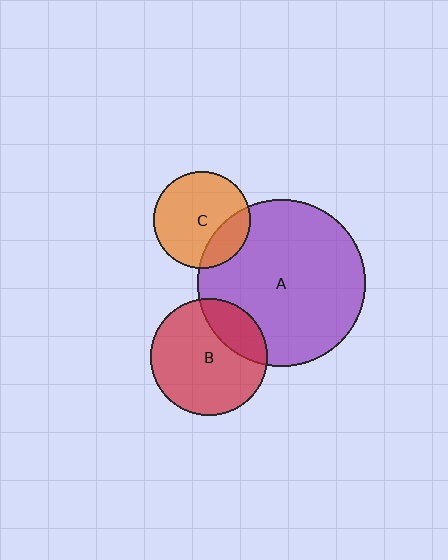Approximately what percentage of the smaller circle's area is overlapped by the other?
Approximately 25%.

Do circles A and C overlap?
Yes.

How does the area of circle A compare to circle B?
Approximately 2.0 times.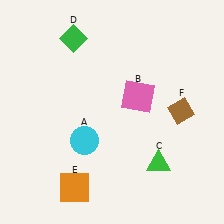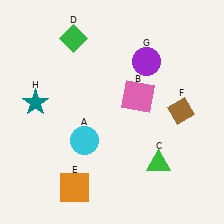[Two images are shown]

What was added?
A purple circle (G), a teal star (H) were added in Image 2.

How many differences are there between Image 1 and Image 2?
There are 2 differences between the two images.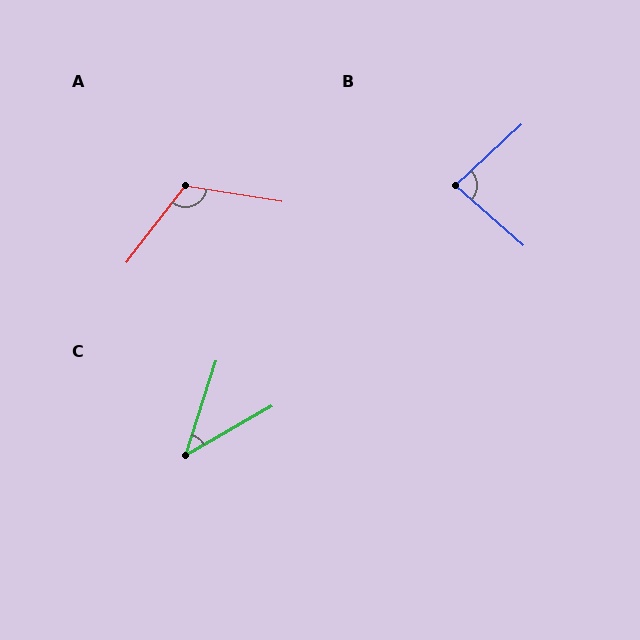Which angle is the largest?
A, at approximately 119 degrees.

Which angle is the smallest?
C, at approximately 42 degrees.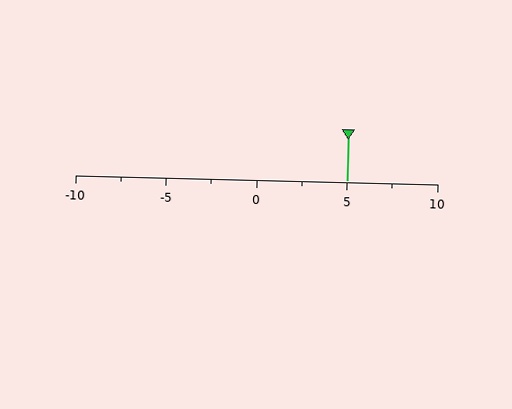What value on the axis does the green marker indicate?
The marker indicates approximately 5.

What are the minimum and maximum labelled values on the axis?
The axis runs from -10 to 10.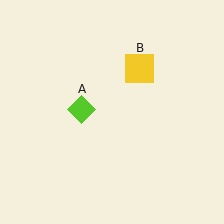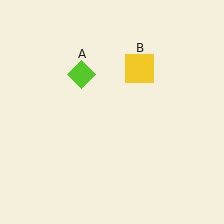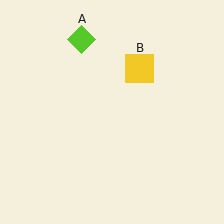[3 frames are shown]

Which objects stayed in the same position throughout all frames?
Yellow square (object B) remained stationary.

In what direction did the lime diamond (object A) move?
The lime diamond (object A) moved up.